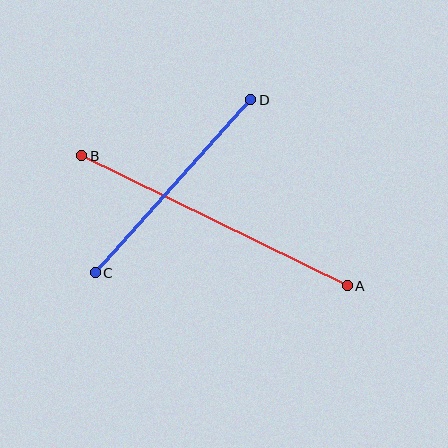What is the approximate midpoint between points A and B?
The midpoint is at approximately (215, 221) pixels.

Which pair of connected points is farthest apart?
Points A and B are farthest apart.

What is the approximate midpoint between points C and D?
The midpoint is at approximately (173, 186) pixels.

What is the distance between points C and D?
The distance is approximately 233 pixels.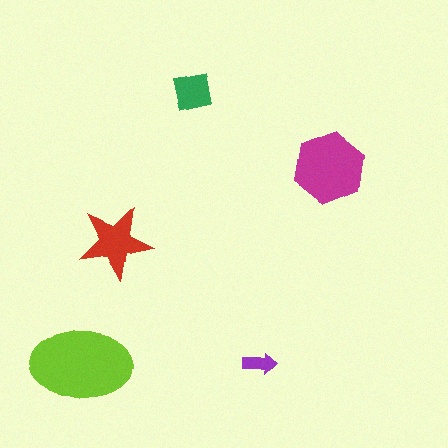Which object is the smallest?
The purple arrow.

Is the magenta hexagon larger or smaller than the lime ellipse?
Smaller.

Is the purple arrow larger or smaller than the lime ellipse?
Smaller.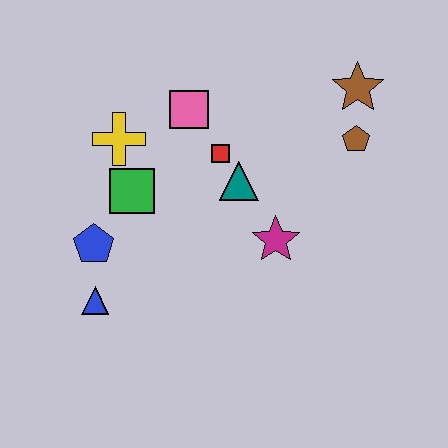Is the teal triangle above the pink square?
No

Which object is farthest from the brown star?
The blue triangle is farthest from the brown star.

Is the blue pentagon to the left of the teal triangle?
Yes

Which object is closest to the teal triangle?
The red square is closest to the teal triangle.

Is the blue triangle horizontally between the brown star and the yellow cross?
No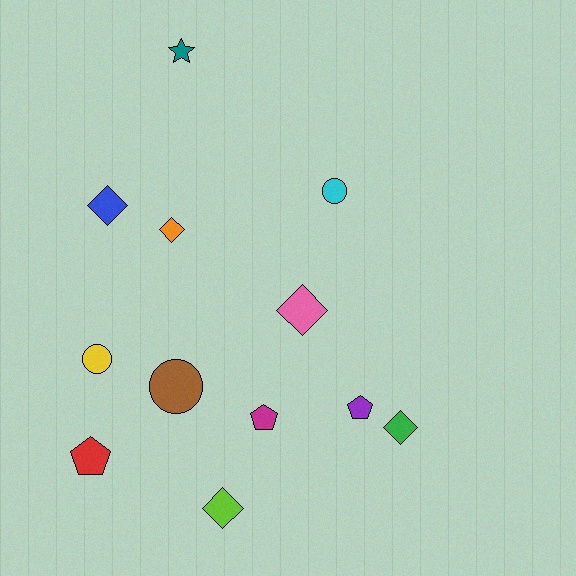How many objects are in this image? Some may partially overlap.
There are 12 objects.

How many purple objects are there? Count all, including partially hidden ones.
There is 1 purple object.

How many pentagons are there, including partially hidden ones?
There are 3 pentagons.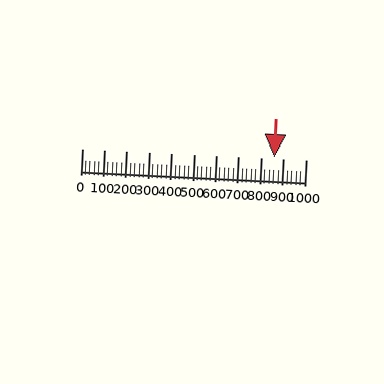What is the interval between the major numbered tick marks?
The major tick marks are spaced 100 units apart.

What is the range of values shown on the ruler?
The ruler shows values from 0 to 1000.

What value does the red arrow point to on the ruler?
The red arrow points to approximately 860.